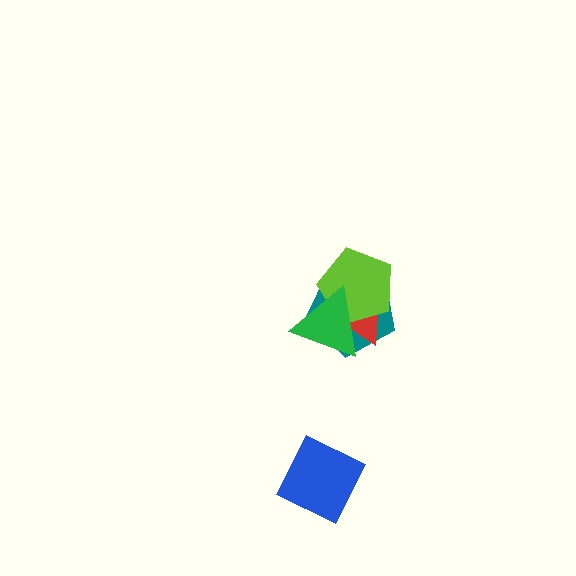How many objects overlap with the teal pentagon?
3 objects overlap with the teal pentagon.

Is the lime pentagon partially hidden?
Yes, it is partially covered by another shape.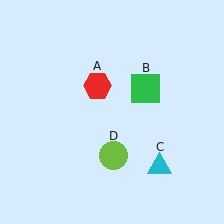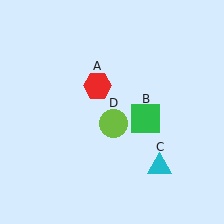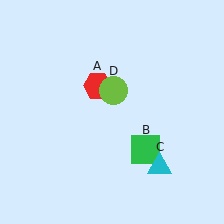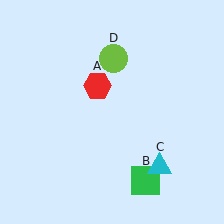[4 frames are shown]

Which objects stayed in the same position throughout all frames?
Red hexagon (object A) and cyan triangle (object C) remained stationary.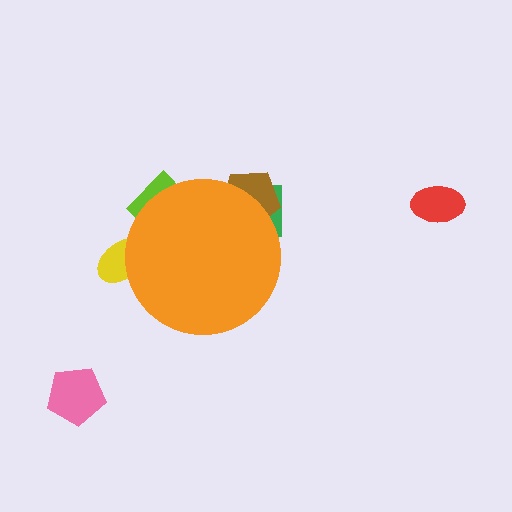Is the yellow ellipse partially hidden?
Yes, the yellow ellipse is partially hidden behind the orange circle.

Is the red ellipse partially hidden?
No, the red ellipse is fully visible.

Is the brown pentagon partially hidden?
Yes, the brown pentagon is partially hidden behind the orange circle.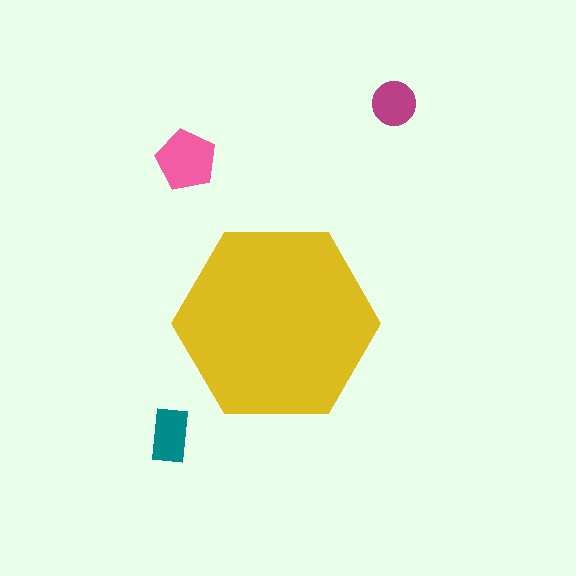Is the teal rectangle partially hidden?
No, the teal rectangle is fully visible.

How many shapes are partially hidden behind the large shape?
0 shapes are partially hidden.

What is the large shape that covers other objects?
A yellow hexagon.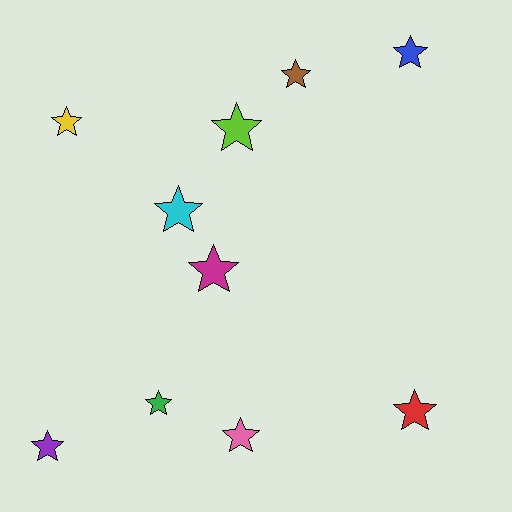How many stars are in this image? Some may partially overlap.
There are 10 stars.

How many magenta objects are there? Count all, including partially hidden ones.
There is 1 magenta object.